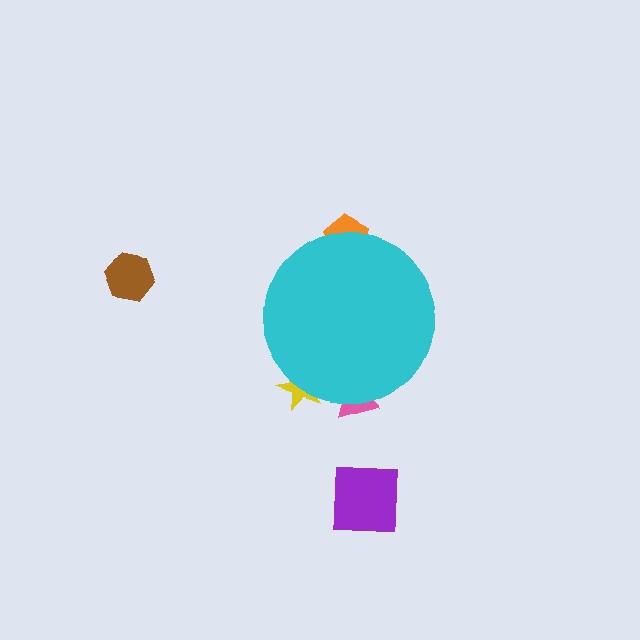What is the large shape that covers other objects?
A cyan circle.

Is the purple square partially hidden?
No, the purple square is fully visible.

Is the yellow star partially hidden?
Yes, the yellow star is partially hidden behind the cyan circle.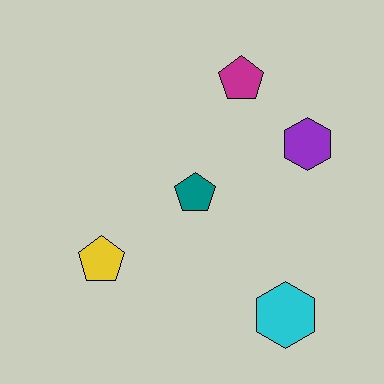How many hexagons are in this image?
There are 2 hexagons.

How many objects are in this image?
There are 5 objects.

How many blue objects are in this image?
There are no blue objects.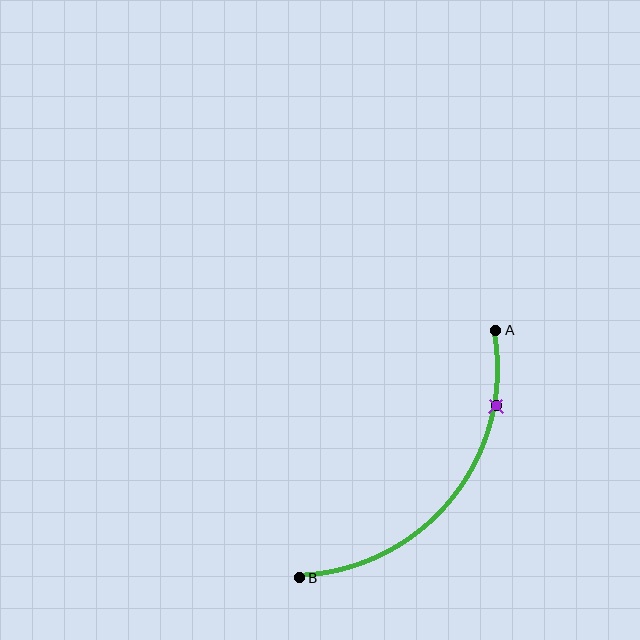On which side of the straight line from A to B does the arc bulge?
The arc bulges below and to the right of the straight line connecting A and B.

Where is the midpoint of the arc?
The arc midpoint is the point on the curve farthest from the straight line joining A and B. It sits below and to the right of that line.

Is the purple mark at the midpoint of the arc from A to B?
No. The purple mark lies on the arc but is closer to endpoint A. The arc midpoint would be at the point on the curve equidistant along the arc from both A and B.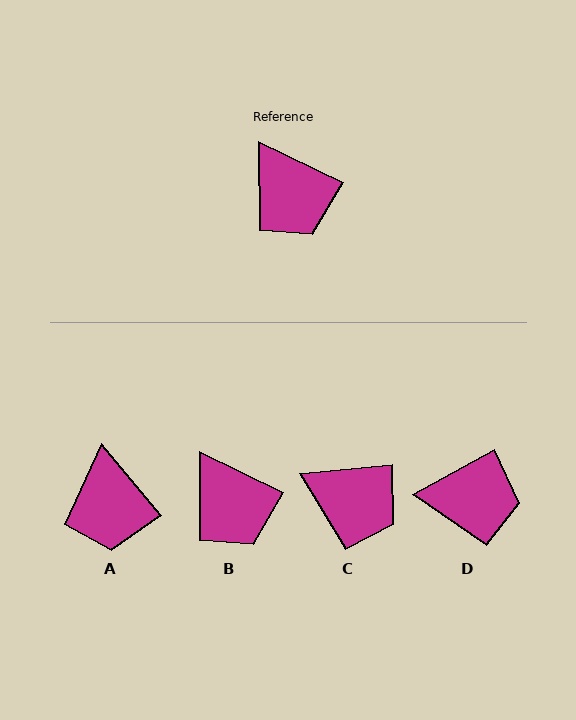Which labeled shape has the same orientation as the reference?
B.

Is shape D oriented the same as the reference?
No, it is off by about 55 degrees.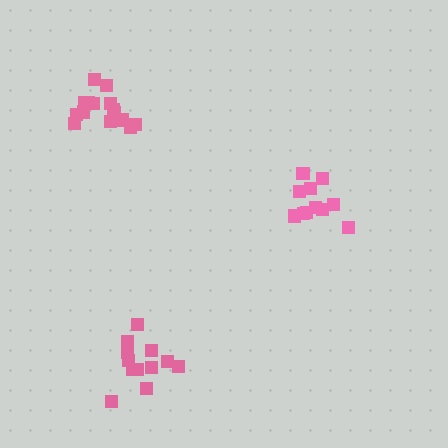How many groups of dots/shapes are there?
There are 3 groups.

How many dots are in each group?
Group 1: 11 dots, Group 2: 12 dots, Group 3: 15 dots (38 total).